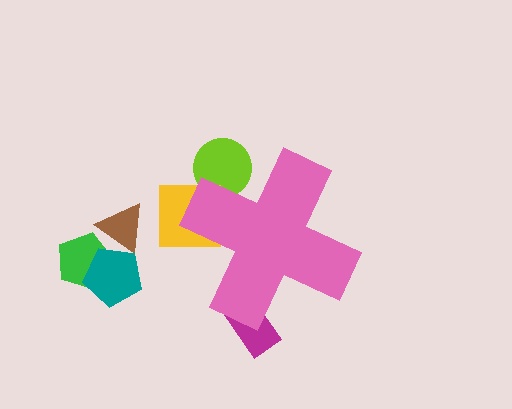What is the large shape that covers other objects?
A pink cross.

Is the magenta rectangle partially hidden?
Yes, the magenta rectangle is partially hidden behind the pink cross.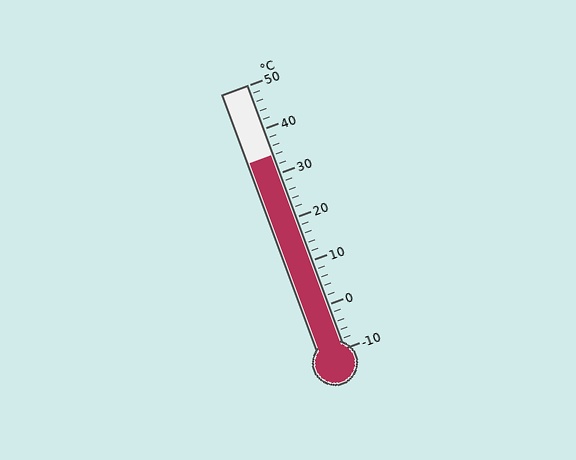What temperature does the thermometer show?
The thermometer shows approximately 34°C.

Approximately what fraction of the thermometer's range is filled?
The thermometer is filled to approximately 75% of its range.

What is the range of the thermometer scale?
The thermometer scale ranges from -10°C to 50°C.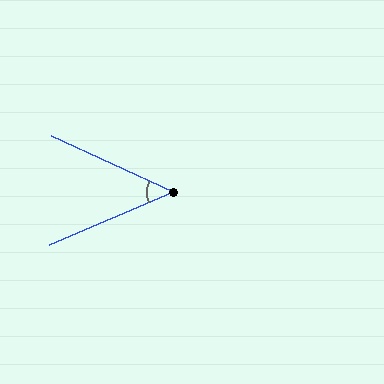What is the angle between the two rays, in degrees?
Approximately 48 degrees.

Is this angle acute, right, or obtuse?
It is acute.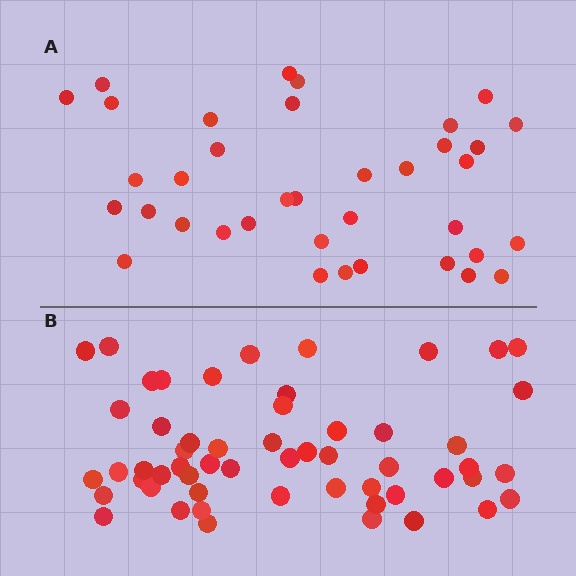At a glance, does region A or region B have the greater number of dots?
Region B (the bottom region) has more dots.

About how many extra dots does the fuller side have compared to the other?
Region B has approximately 20 more dots than region A.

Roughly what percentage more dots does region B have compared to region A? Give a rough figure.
About 50% more.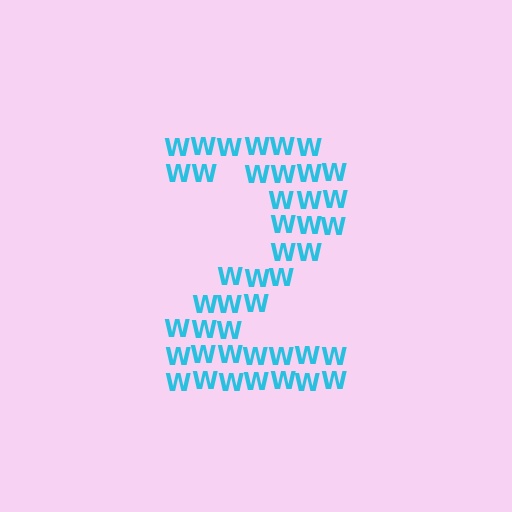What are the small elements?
The small elements are letter W's.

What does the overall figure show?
The overall figure shows the digit 2.